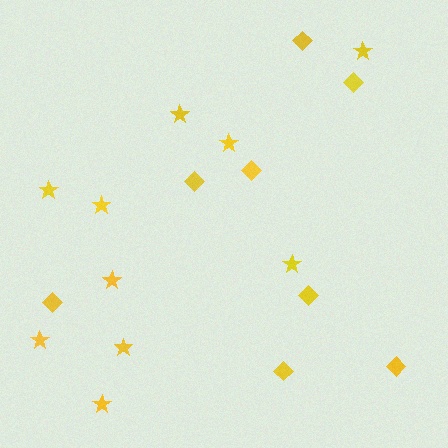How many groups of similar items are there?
There are 2 groups: one group of stars (10) and one group of diamonds (8).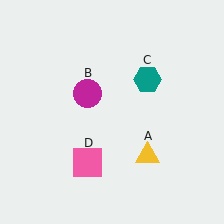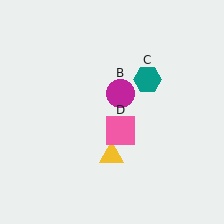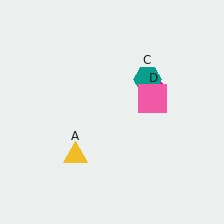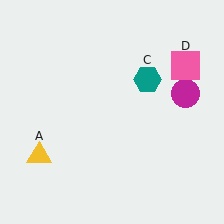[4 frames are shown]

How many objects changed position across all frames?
3 objects changed position: yellow triangle (object A), magenta circle (object B), pink square (object D).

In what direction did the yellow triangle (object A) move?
The yellow triangle (object A) moved left.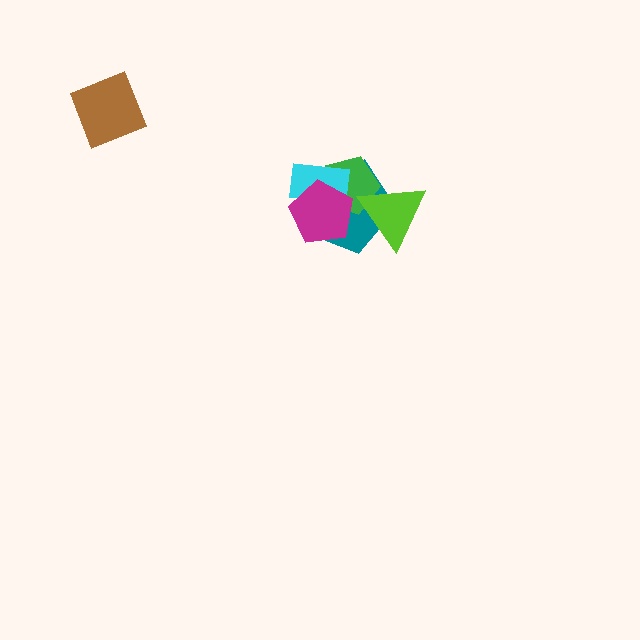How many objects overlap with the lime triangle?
2 objects overlap with the lime triangle.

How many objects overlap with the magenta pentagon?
3 objects overlap with the magenta pentagon.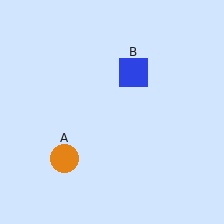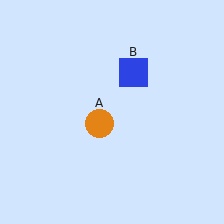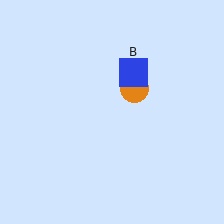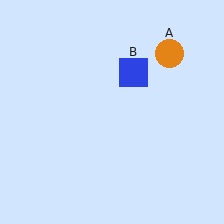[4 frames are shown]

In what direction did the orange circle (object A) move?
The orange circle (object A) moved up and to the right.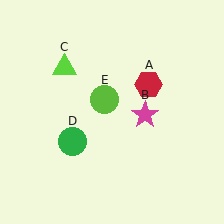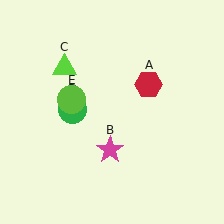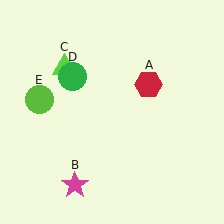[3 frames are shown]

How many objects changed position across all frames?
3 objects changed position: magenta star (object B), green circle (object D), lime circle (object E).